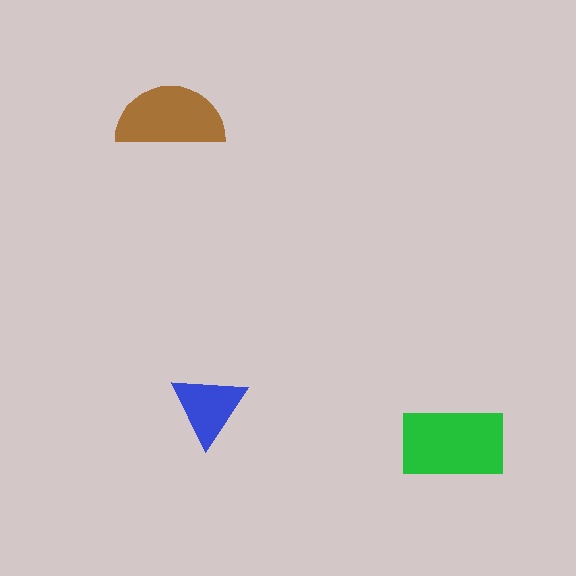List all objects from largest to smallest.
The green rectangle, the brown semicircle, the blue triangle.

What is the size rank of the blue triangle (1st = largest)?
3rd.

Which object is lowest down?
The green rectangle is bottommost.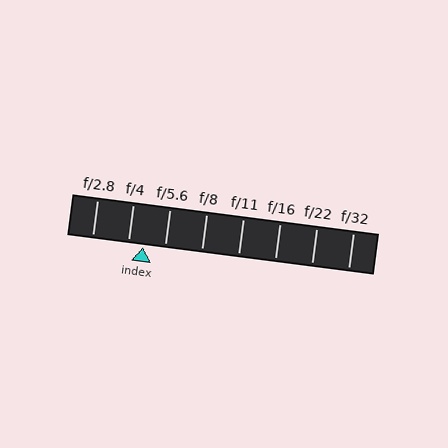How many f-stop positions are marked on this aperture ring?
There are 8 f-stop positions marked.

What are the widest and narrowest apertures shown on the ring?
The widest aperture shown is f/2.8 and the narrowest is f/32.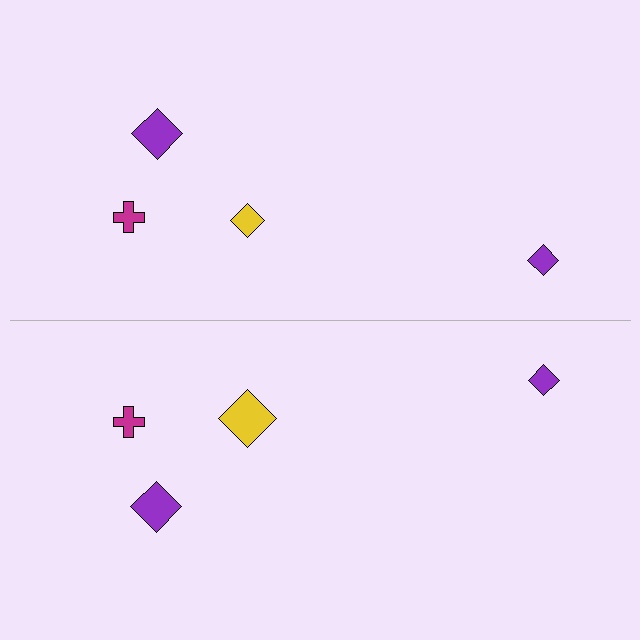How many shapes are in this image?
There are 8 shapes in this image.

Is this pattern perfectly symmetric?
No, the pattern is not perfectly symmetric. The yellow diamond on the bottom side has a different size than its mirror counterpart.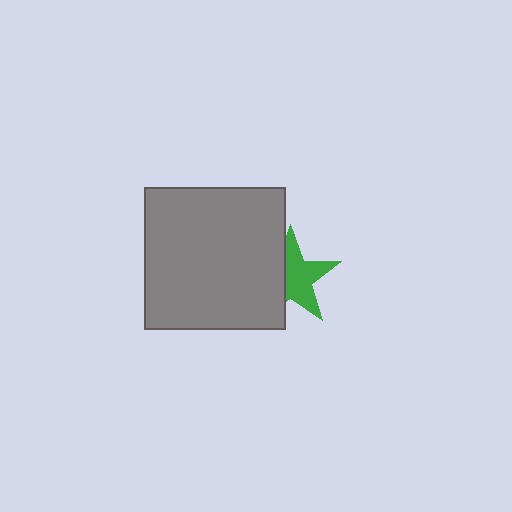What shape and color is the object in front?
The object in front is a gray square.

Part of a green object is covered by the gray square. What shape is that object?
It is a star.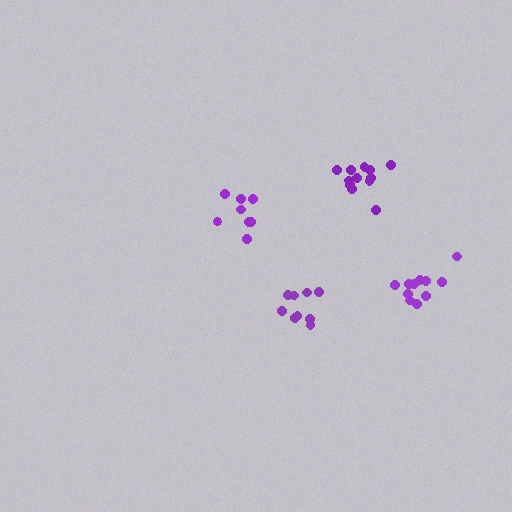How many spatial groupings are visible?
There are 4 spatial groupings.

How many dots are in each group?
Group 1: 12 dots, Group 2: 8 dots, Group 3: 11 dots, Group 4: 9 dots (40 total).